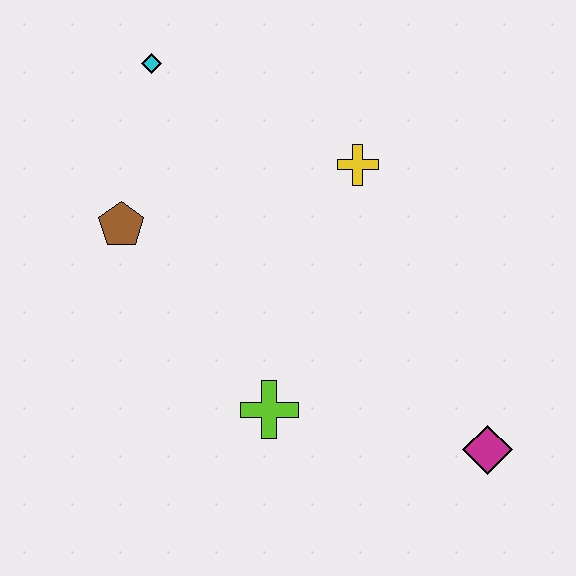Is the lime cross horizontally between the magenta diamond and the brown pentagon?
Yes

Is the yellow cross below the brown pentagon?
No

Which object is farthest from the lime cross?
The cyan diamond is farthest from the lime cross.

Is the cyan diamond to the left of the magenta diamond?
Yes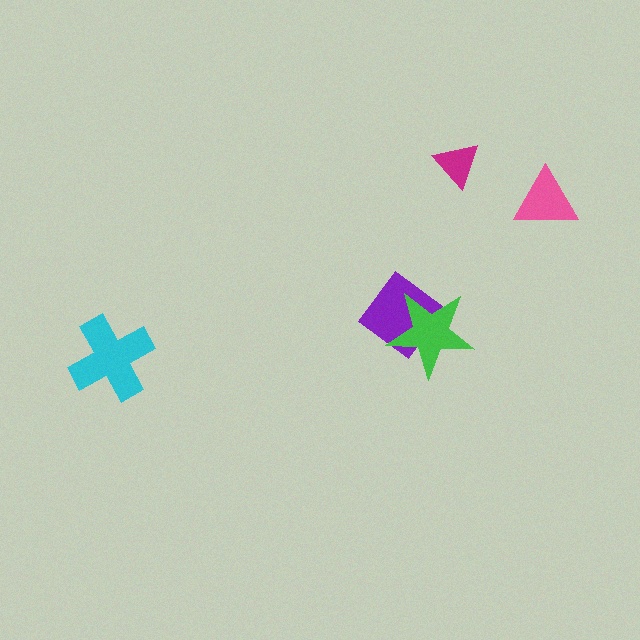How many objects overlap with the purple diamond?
1 object overlaps with the purple diamond.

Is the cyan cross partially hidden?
No, no other shape covers it.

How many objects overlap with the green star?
1 object overlaps with the green star.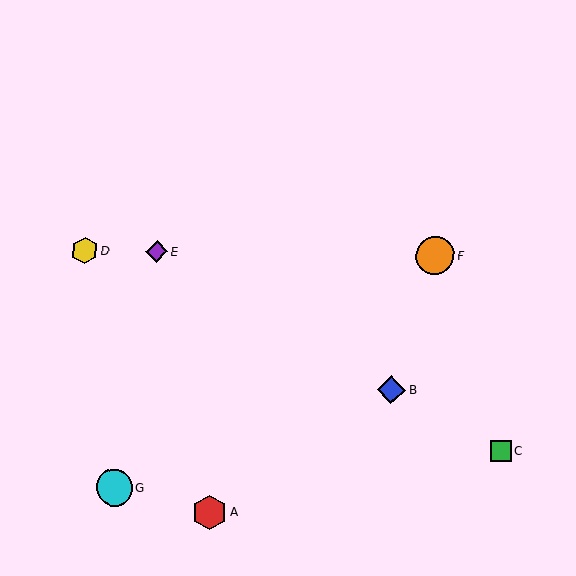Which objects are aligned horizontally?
Objects D, E, F are aligned horizontally.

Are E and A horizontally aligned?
No, E is at y≈252 and A is at y≈512.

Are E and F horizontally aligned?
Yes, both are at y≈252.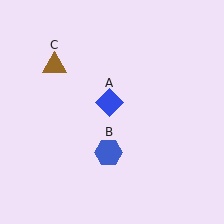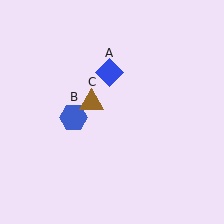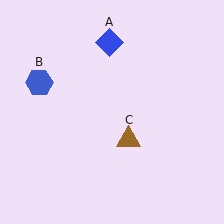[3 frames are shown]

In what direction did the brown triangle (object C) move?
The brown triangle (object C) moved down and to the right.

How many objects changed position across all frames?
3 objects changed position: blue diamond (object A), blue hexagon (object B), brown triangle (object C).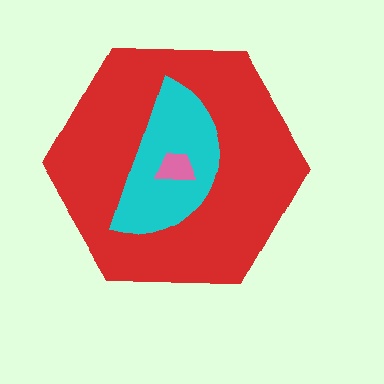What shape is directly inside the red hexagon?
The cyan semicircle.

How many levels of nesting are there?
3.